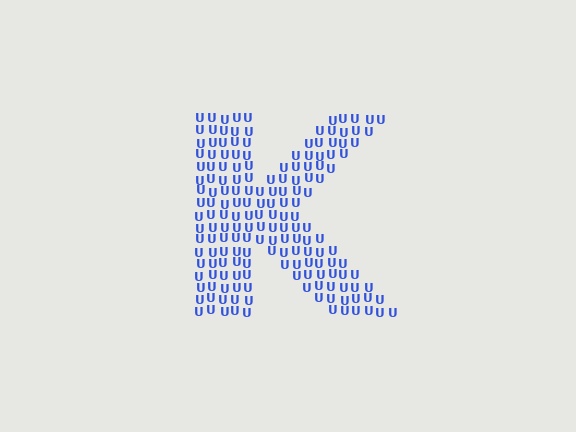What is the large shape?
The large shape is the letter K.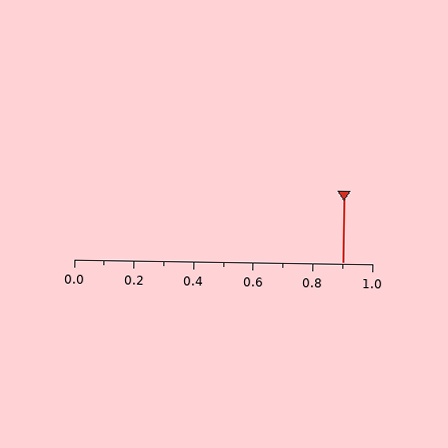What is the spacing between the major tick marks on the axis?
The major ticks are spaced 0.2 apart.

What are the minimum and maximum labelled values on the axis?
The axis runs from 0.0 to 1.0.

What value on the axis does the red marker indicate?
The marker indicates approximately 0.9.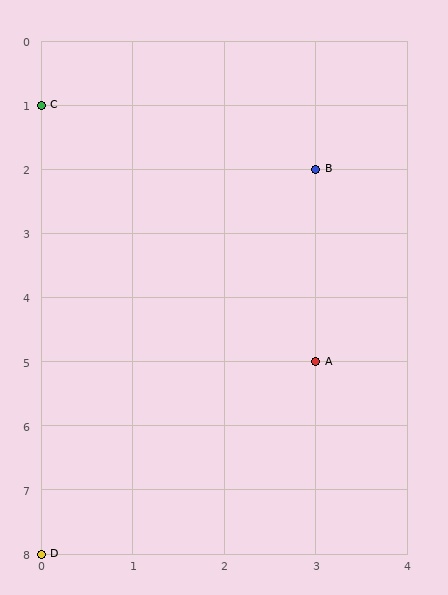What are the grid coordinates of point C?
Point C is at grid coordinates (0, 1).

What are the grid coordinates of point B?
Point B is at grid coordinates (3, 2).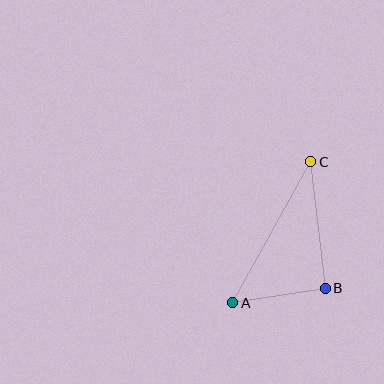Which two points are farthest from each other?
Points A and C are farthest from each other.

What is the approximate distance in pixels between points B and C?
The distance between B and C is approximately 128 pixels.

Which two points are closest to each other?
Points A and B are closest to each other.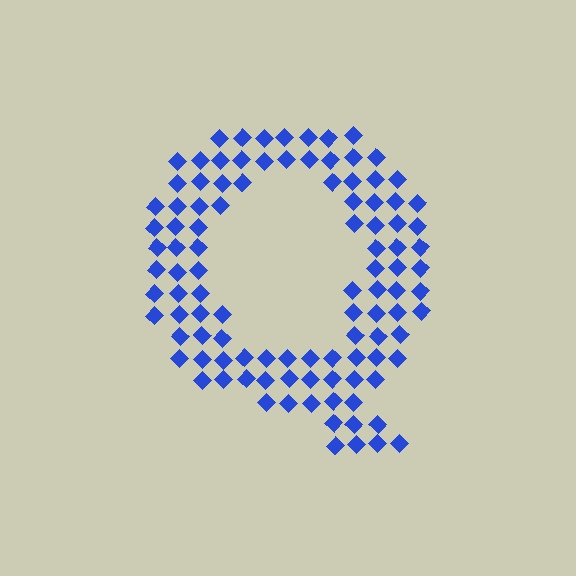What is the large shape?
The large shape is the letter Q.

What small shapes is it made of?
It is made of small diamonds.